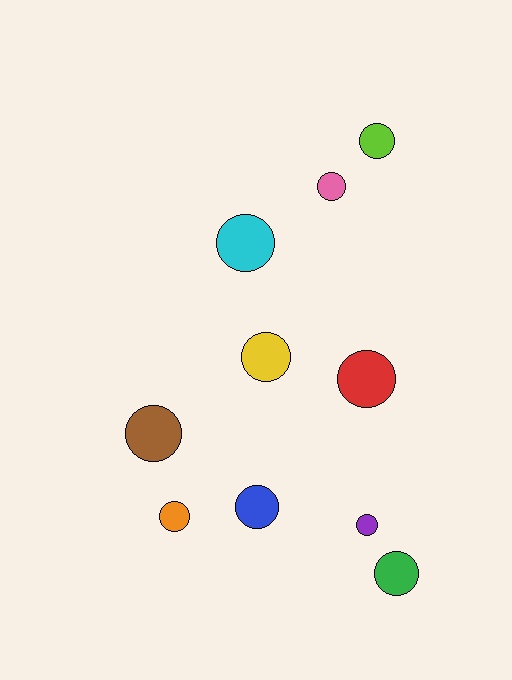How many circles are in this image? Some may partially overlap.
There are 10 circles.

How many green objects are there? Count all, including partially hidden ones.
There is 1 green object.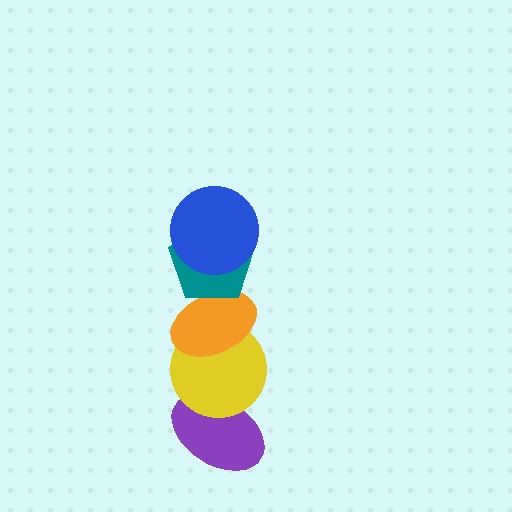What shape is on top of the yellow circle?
The orange ellipse is on top of the yellow circle.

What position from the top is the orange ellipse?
The orange ellipse is 3rd from the top.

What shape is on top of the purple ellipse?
The yellow circle is on top of the purple ellipse.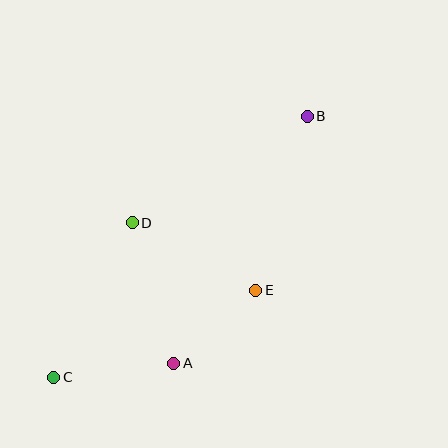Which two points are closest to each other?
Points A and E are closest to each other.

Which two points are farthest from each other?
Points B and C are farthest from each other.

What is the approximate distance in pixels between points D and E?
The distance between D and E is approximately 141 pixels.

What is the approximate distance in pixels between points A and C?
The distance between A and C is approximately 121 pixels.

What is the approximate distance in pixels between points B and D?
The distance between B and D is approximately 205 pixels.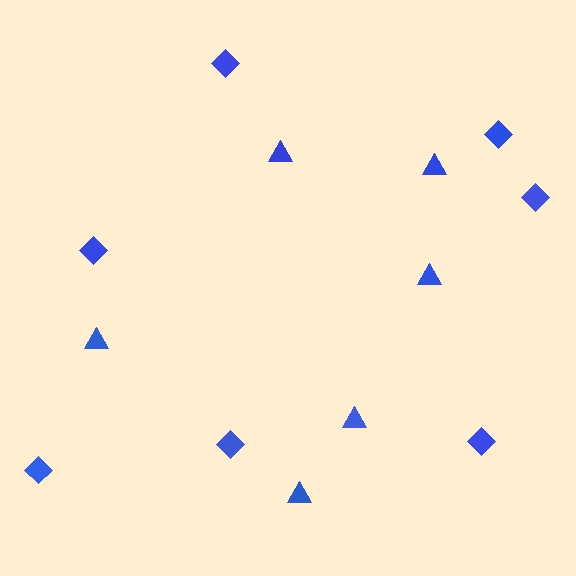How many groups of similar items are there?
There are 2 groups: one group of triangles (6) and one group of diamonds (7).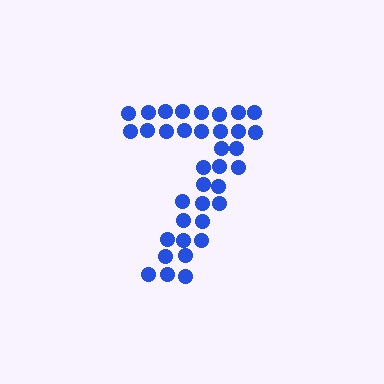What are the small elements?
The small elements are circles.